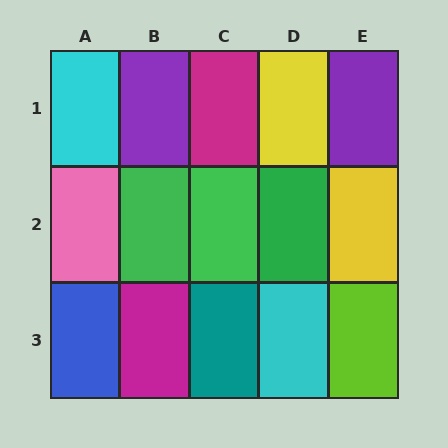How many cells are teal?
1 cell is teal.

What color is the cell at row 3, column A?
Blue.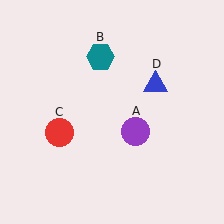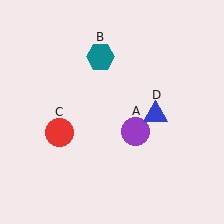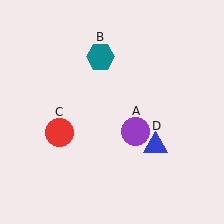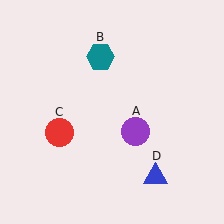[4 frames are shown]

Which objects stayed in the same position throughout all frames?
Purple circle (object A) and teal hexagon (object B) and red circle (object C) remained stationary.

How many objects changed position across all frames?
1 object changed position: blue triangle (object D).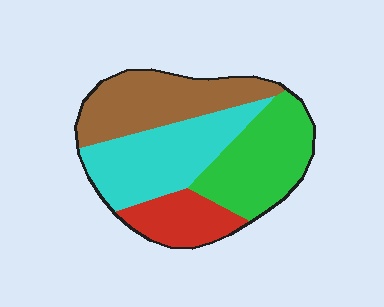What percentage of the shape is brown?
Brown covers 27% of the shape.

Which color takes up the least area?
Red, at roughly 15%.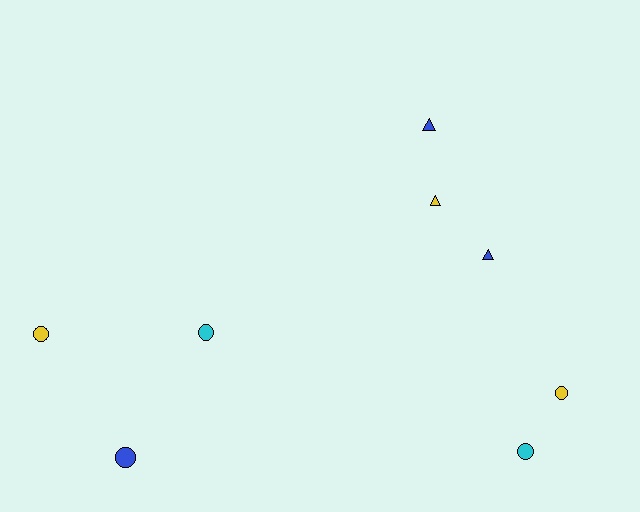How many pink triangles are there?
There are no pink triangles.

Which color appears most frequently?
Blue, with 3 objects.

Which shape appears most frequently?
Circle, with 5 objects.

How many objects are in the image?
There are 8 objects.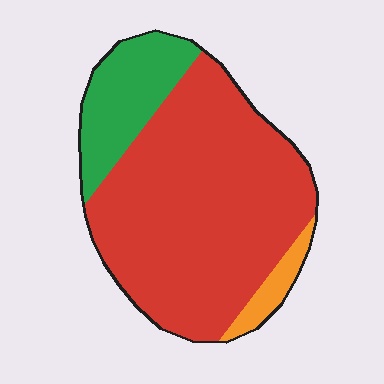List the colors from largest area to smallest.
From largest to smallest: red, green, orange.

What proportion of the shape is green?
Green takes up about one fifth (1/5) of the shape.